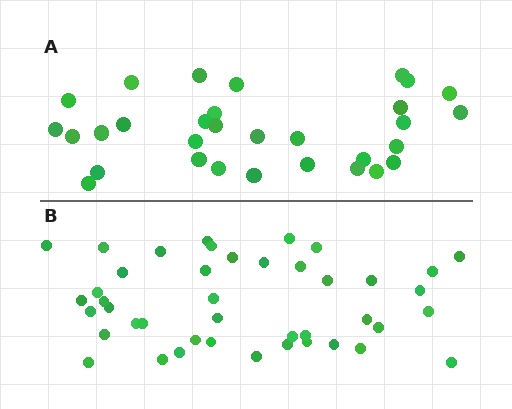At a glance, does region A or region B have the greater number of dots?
Region B (the bottom region) has more dots.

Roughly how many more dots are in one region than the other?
Region B has roughly 12 or so more dots than region A.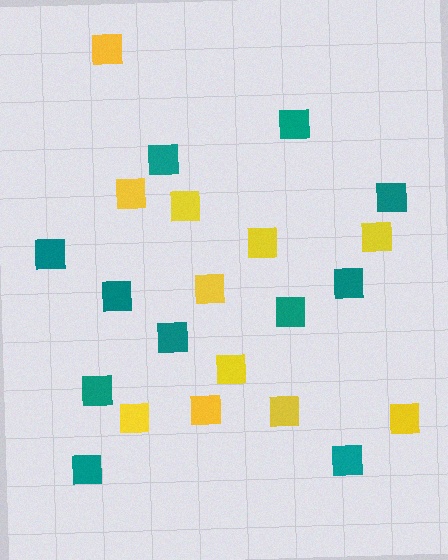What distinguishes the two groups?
There are 2 groups: one group of yellow squares (11) and one group of teal squares (11).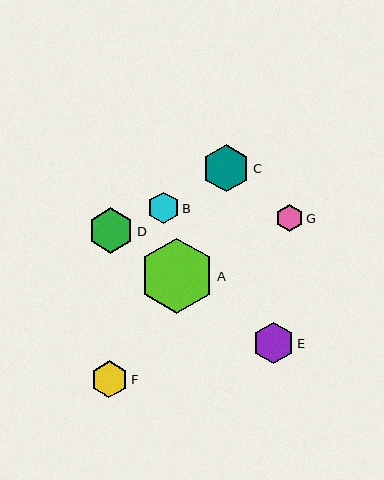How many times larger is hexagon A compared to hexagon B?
Hexagon A is approximately 2.4 times the size of hexagon B.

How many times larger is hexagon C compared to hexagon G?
Hexagon C is approximately 1.8 times the size of hexagon G.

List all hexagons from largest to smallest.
From largest to smallest: A, C, D, E, F, B, G.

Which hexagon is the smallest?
Hexagon G is the smallest with a size of approximately 27 pixels.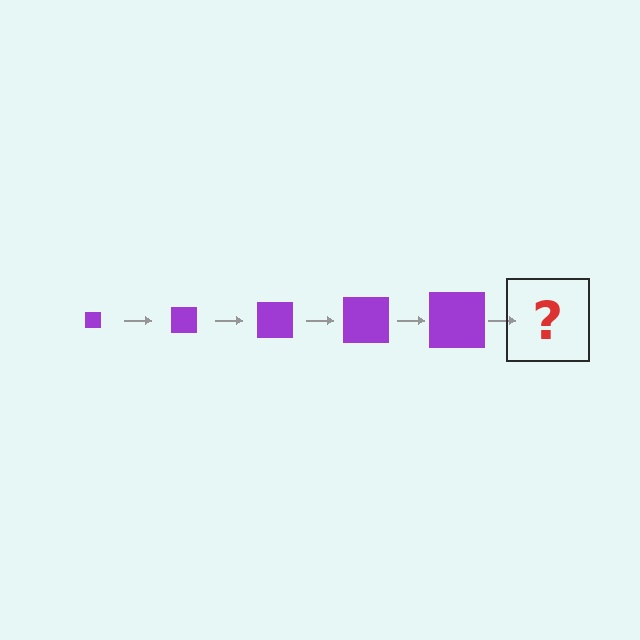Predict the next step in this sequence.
The next step is a purple square, larger than the previous one.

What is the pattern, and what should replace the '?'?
The pattern is that the square gets progressively larger each step. The '?' should be a purple square, larger than the previous one.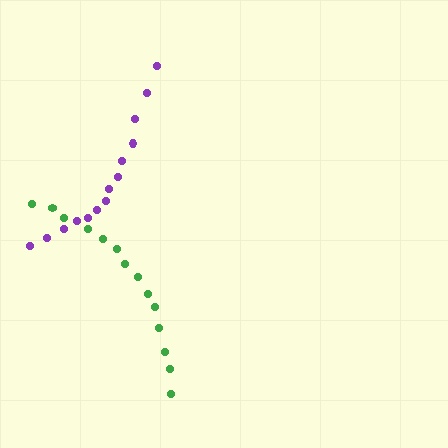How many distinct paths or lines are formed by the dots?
There are 2 distinct paths.